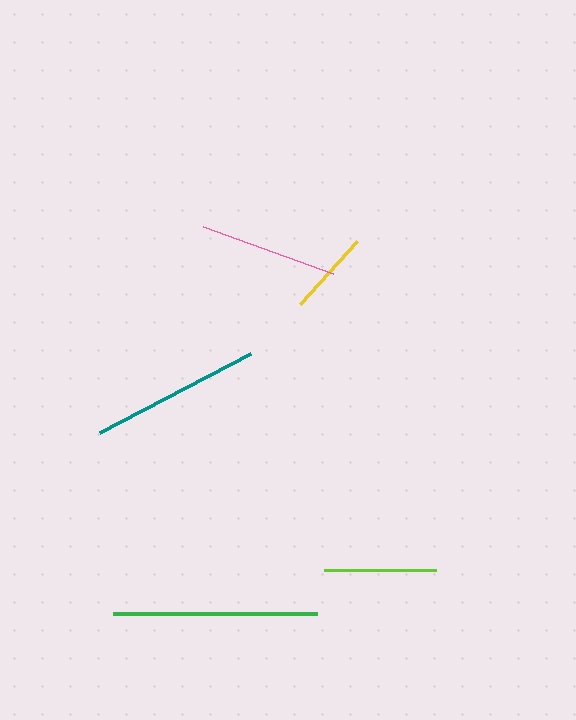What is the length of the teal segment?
The teal segment is approximately 170 pixels long.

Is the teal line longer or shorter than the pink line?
The teal line is longer than the pink line.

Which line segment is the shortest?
The yellow line is the shortest at approximately 85 pixels.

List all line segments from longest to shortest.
From longest to shortest: green, teal, pink, lime, yellow.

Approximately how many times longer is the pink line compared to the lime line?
The pink line is approximately 1.2 times the length of the lime line.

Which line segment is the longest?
The green line is the longest at approximately 204 pixels.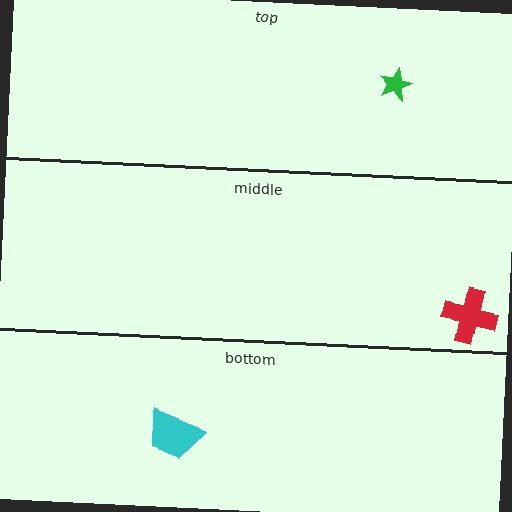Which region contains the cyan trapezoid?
The bottom region.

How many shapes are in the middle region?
1.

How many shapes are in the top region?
1.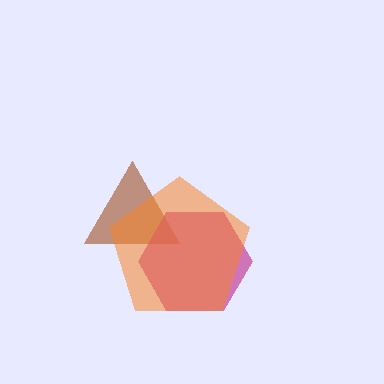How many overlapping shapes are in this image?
There are 3 overlapping shapes in the image.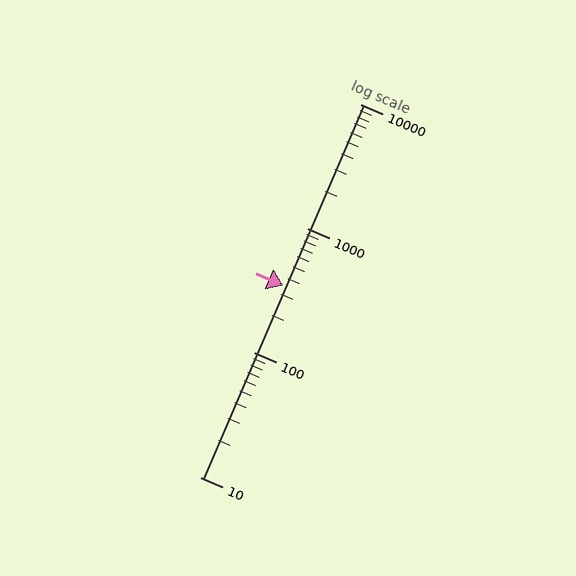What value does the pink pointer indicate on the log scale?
The pointer indicates approximately 350.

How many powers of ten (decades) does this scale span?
The scale spans 3 decades, from 10 to 10000.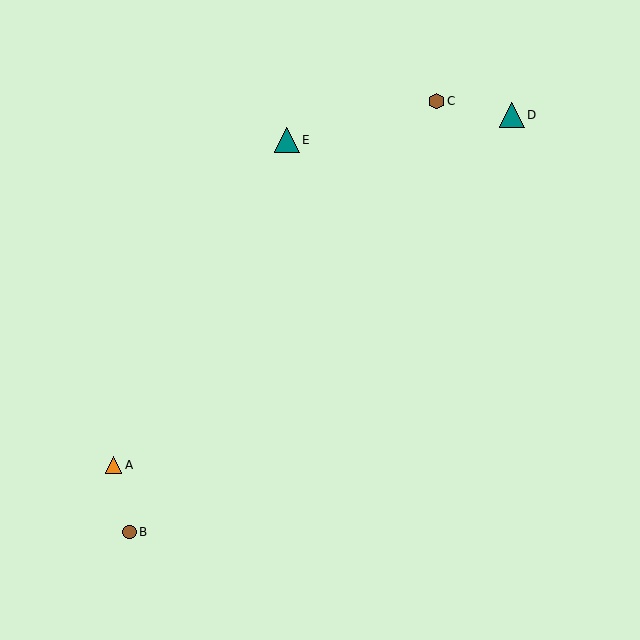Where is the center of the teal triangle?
The center of the teal triangle is at (287, 140).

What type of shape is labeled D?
Shape D is a teal triangle.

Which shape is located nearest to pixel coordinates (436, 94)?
The brown hexagon (labeled C) at (436, 101) is nearest to that location.